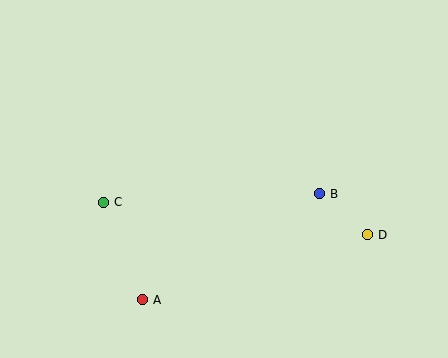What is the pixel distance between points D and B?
The distance between D and B is 63 pixels.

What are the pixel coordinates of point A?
Point A is at (142, 300).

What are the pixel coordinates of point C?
Point C is at (103, 202).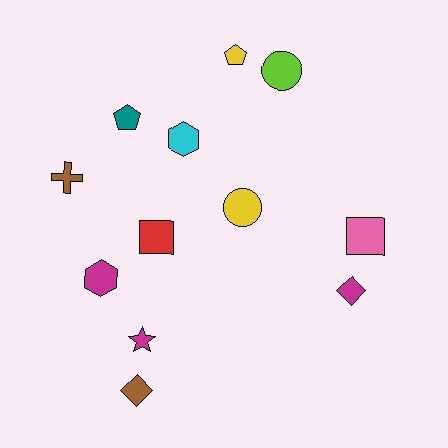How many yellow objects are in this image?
There are 2 yellow objects.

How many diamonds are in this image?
There are 2 diamonds.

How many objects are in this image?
There are 12 objects.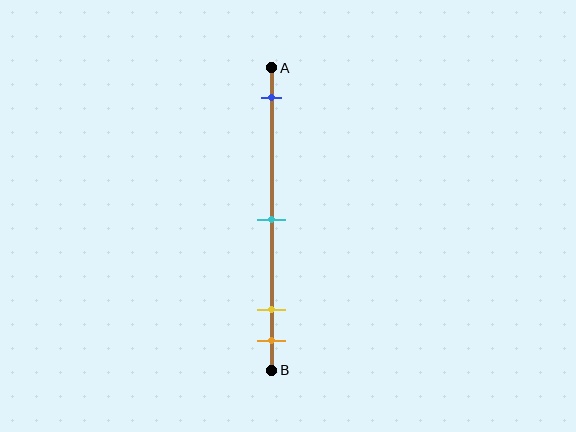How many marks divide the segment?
There are 4 marks dividing the segment.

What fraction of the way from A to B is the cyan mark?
The cyan mark is approximately 50% (0.5) of the way from A to B.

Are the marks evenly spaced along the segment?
No, the marks are not evenly spaced.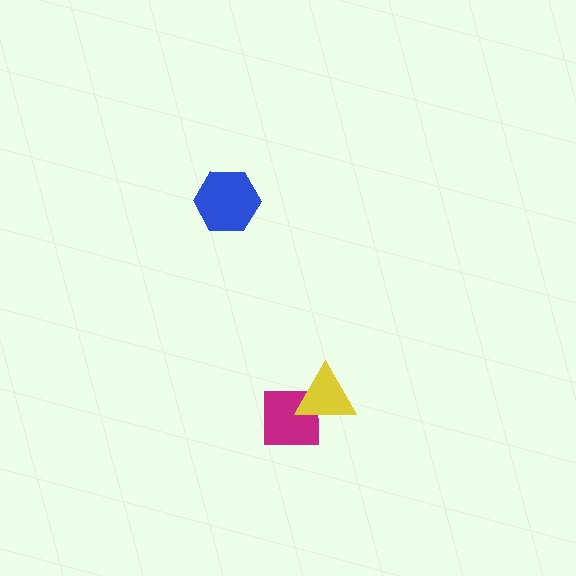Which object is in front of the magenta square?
The yellow triangle is in front of the magenta square.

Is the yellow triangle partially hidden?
No, no other shape covers it.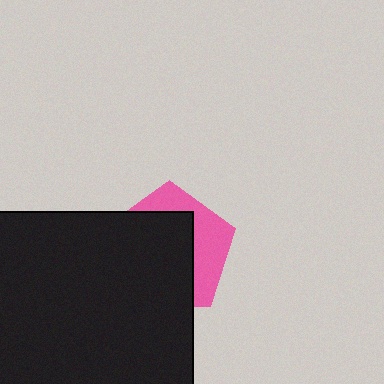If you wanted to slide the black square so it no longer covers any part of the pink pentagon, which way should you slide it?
Slide it toward the lower-left — that is the most direct way to separate the two shapes.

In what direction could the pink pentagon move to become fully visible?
The pink pentagon could move toward the upper-right. That would shift it out from behind the black square entirely.